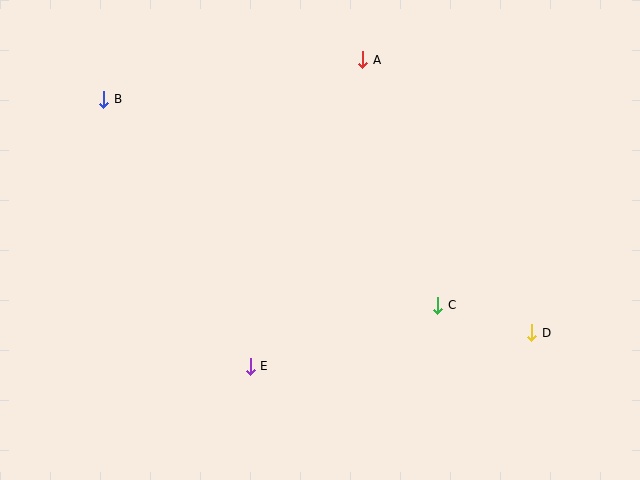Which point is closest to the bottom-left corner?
Point E is closest to the bottom-left corner.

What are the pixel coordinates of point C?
Point C is at (438, 305).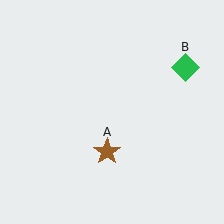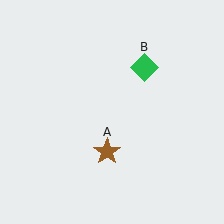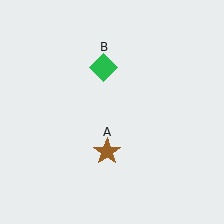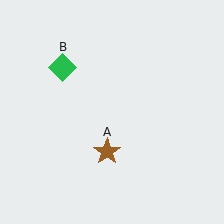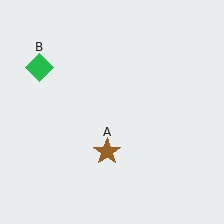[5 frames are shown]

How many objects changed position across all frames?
1 object changed position: green diamond (object B).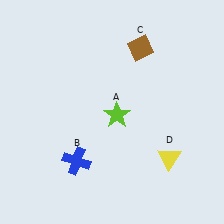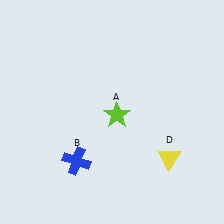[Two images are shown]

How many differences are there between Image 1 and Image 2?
There is 1 difference between the two images.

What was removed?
The brown diamond (C) was removed in Image 2.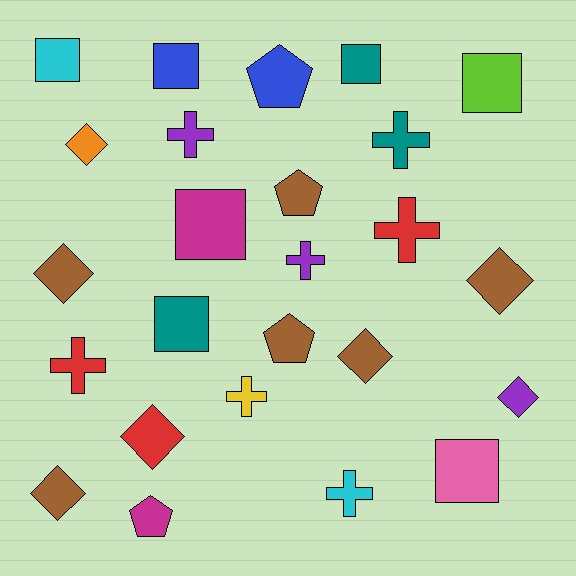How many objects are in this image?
There are 25 objects.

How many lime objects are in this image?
There is 1 lime object.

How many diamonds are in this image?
There are 7 diamonds.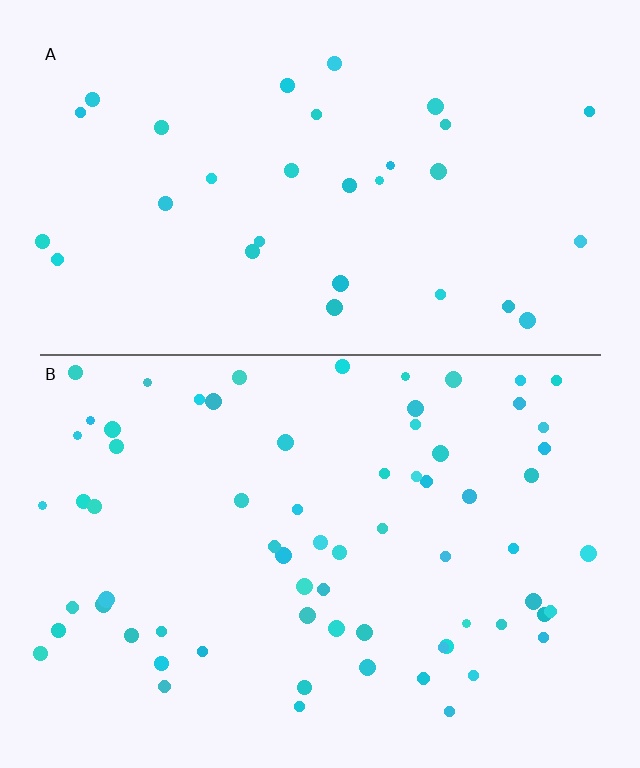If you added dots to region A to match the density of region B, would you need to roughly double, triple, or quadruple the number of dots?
Approximately double.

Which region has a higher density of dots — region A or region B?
B (the bottom).